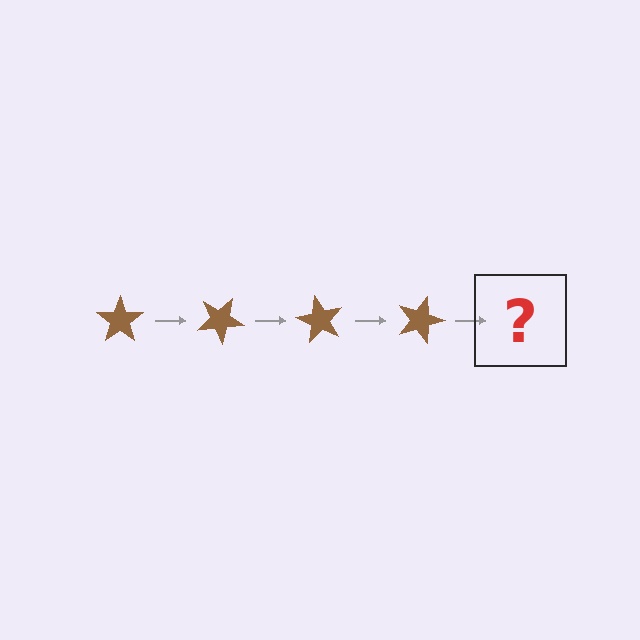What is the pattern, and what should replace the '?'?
The pattern is that the star rotates 30 degrees each step. The '?' should be a brown star rotated 120 degrees.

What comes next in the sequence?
The next element should be a brown star rotated 120 degrees.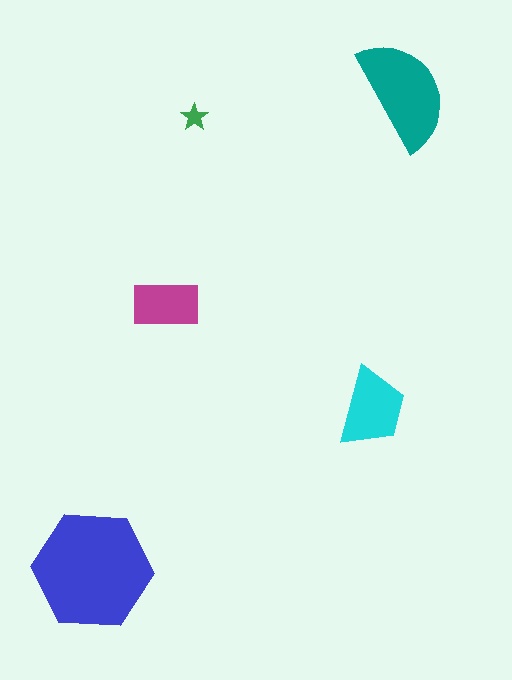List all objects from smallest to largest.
The green star, the magenta rectangle, the cyan trapezoid, the teal semicircle, the blue hexagon.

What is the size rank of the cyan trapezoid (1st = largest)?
3rd.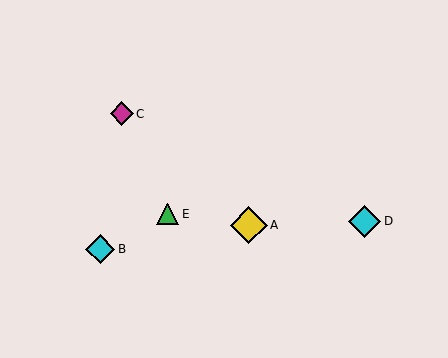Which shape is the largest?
The yellow diamond (labeled A) is the largest.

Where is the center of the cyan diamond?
The center of the cyan diamond is at (365, 221).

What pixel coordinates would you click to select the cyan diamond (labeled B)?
Click at (100, 249) to select the cyan diamond B.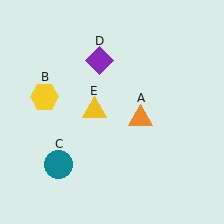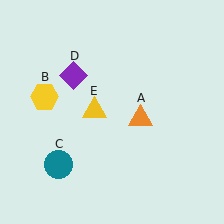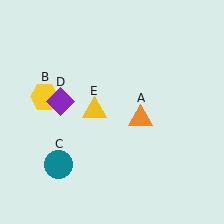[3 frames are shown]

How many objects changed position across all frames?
1 object changed position: purple diamond (object D).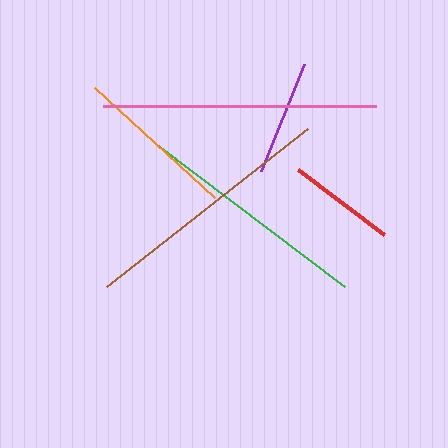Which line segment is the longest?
The pink line is the longest at approximately 273 pixels.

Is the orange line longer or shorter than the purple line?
The orange line is longer than the purple line.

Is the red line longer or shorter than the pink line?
The pink line is longer than the red line.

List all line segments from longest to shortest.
From longest to shortest: pink, brown, green, orange, purple, red.